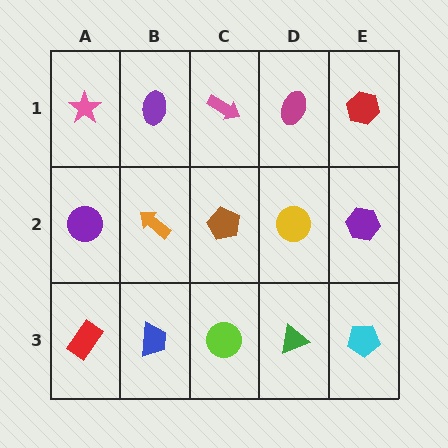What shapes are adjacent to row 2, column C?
A pink arrow (row 1, column C), a lime circle (row 3, column C), an orange arrow (row 2, column B), a yellow circle (row 2, column D).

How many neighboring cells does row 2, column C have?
4.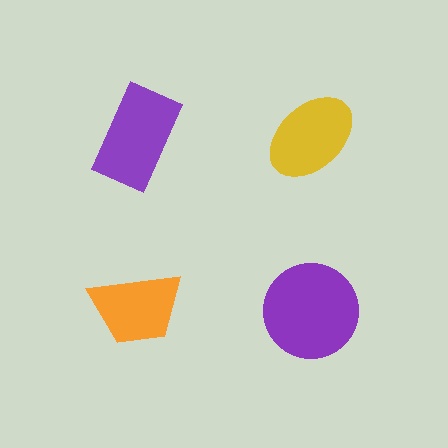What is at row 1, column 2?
A yellow ellipse.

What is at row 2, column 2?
A purple circle.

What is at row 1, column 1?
A purple rectangle.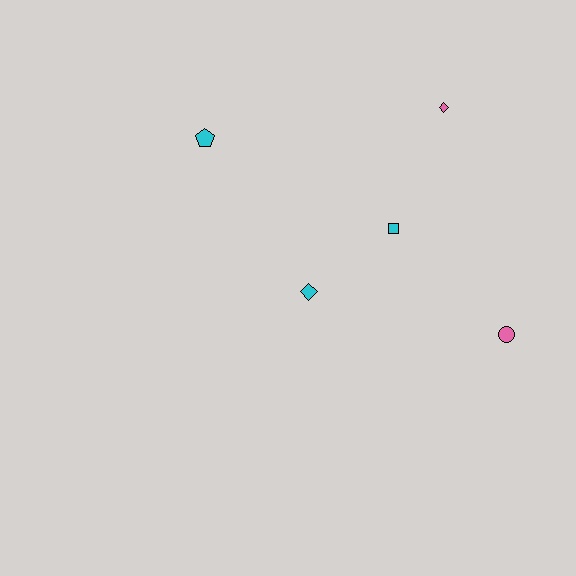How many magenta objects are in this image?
There are no magenta objects.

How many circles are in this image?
There is 1 circle.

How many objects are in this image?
There are 5 objects.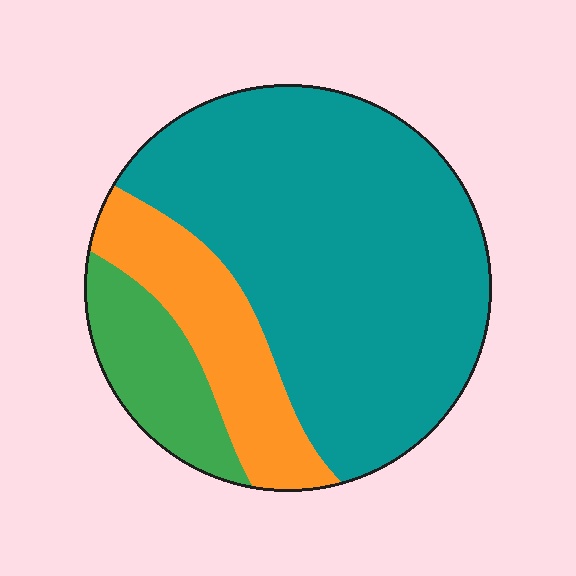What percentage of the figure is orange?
Orange covers around 20% of the figure.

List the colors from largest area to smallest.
From largest to smallest: teal, orange, green.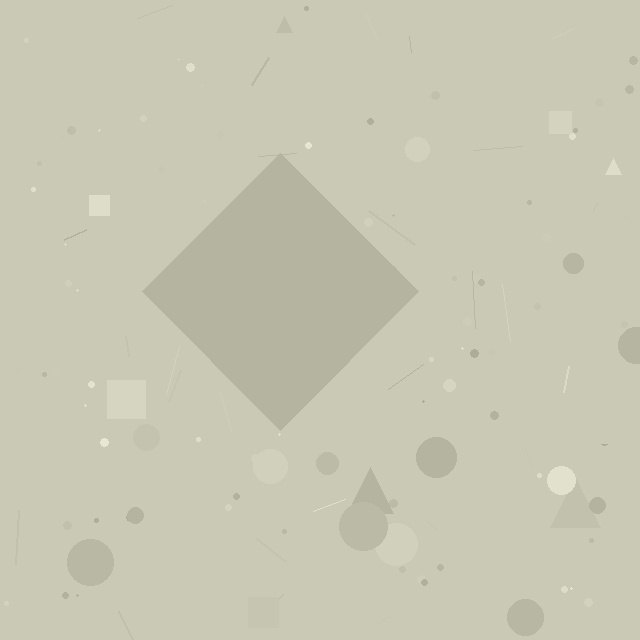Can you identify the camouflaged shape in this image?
The camouflaged shape is a diamond.